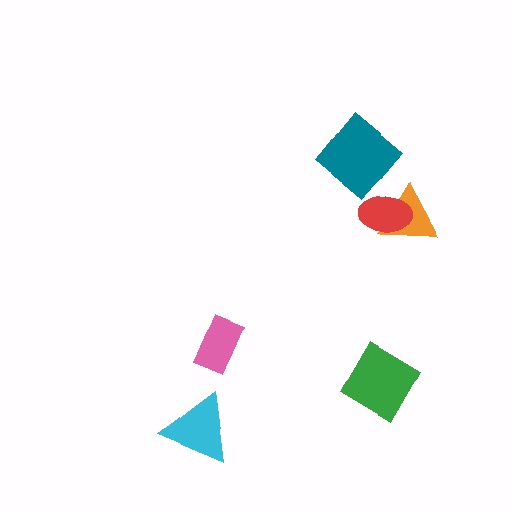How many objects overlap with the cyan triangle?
0 objects overlap with the cyan triangle.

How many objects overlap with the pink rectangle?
0 objects overlap with the pink rectangle.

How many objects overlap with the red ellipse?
2 objects overlap with the red ellipse.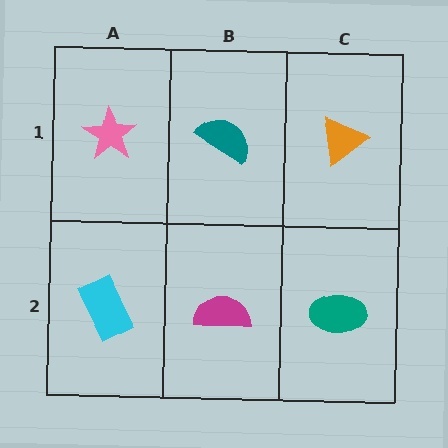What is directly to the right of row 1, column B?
An orange triangle.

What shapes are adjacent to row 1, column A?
A cyan rectangle (row 2, column A), a teal semicircle (row 1, column B).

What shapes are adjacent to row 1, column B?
A magenta semicircle (row 2, column B), a pink star (row 1, column A), an orange triangle (row 1, column C).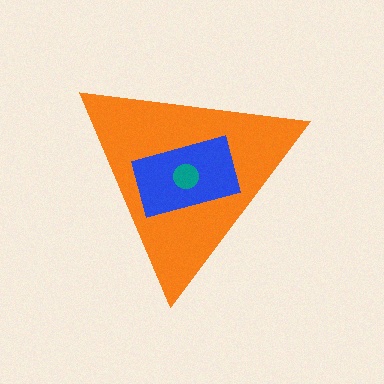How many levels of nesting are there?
3.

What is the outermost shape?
The orange triangle.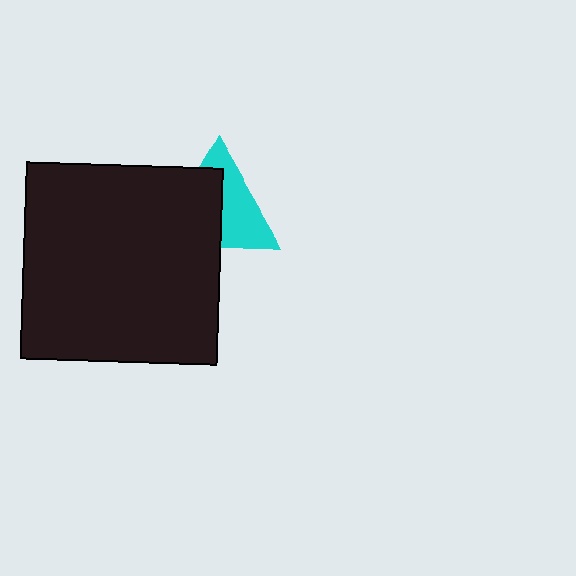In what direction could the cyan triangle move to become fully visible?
The cyan triangle could move toward the upper-right. That would shift it out from behind the black square entirely.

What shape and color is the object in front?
The object in front is a black square.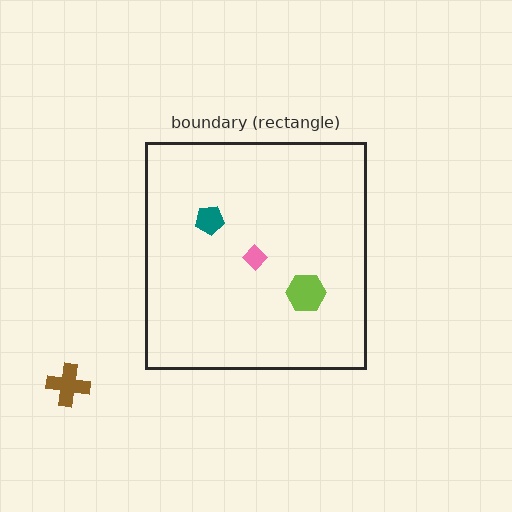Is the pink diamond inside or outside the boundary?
Inside.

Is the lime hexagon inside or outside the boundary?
Inside.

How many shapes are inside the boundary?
3 inside, 1 outside.